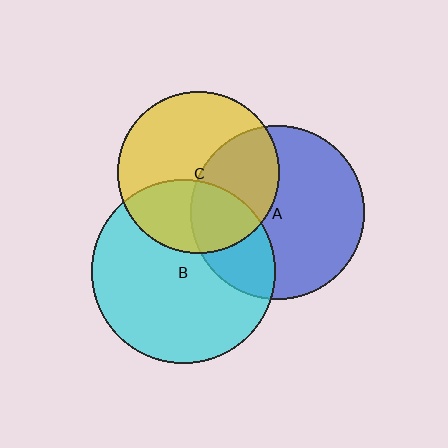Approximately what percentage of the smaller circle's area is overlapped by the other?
Approximately 40%.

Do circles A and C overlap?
Yes.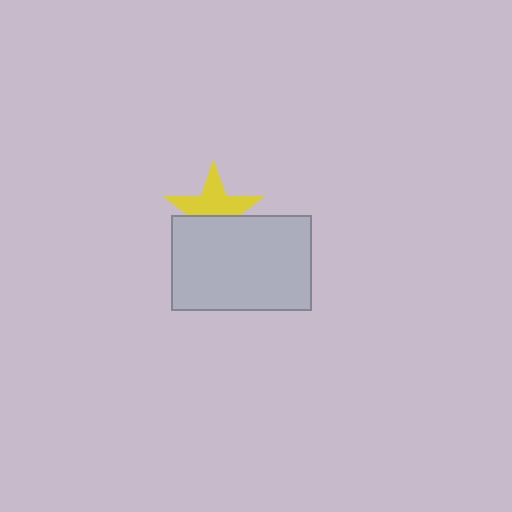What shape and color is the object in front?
The object in front is a light gray rectangle.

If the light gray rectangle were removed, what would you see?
You would see the complete yellow star.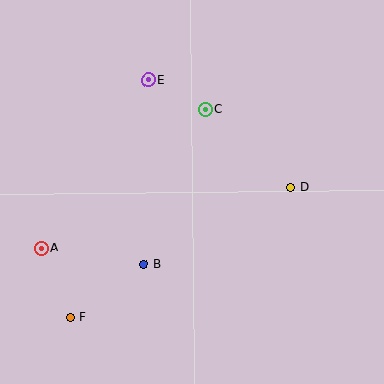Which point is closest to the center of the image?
Point C at (205, 109) is closest to the center.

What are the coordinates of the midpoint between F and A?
The midpoint between F and A is at (56, 283).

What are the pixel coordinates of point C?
Point C is at (205, 109).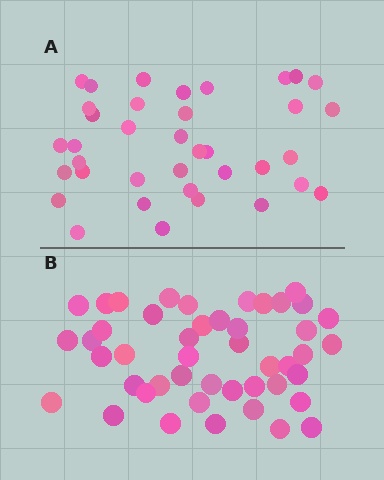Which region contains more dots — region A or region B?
Region B (the bottom region) has more dots.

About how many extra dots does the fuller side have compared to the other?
Region B has roughly 8 or so more dots than region A.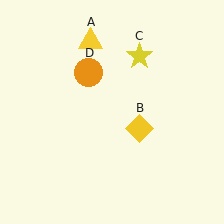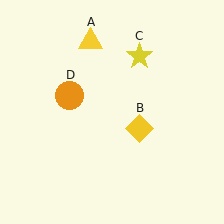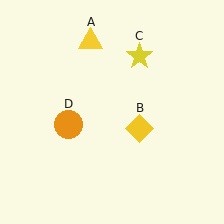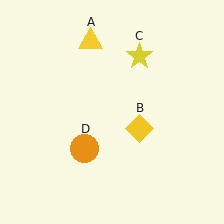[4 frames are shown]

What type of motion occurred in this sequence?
The orange circle (object D) rotated counterclockwise around the center of the scene.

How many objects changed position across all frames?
1 object changed position: orange circle (object D).